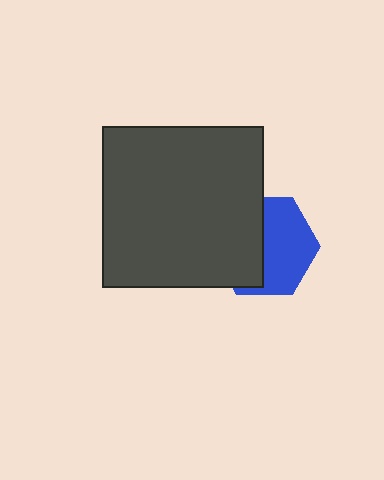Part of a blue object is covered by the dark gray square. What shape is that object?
It is a hexagon.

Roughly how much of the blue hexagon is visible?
About half of it is visible (roughly 54%).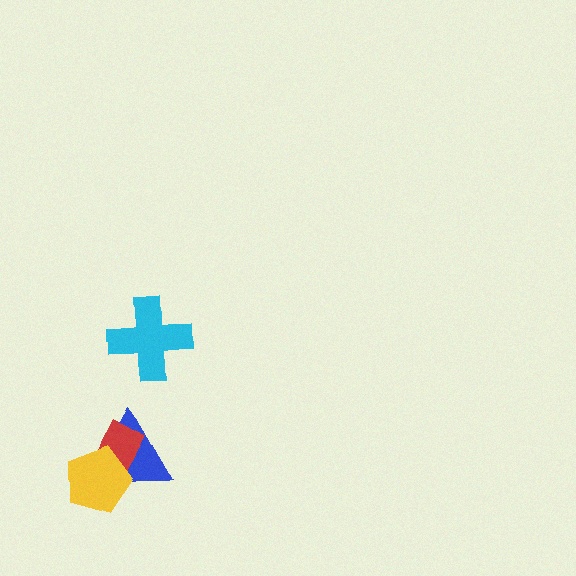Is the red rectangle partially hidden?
Yes, it is partially covered by another shape.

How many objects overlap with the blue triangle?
2 objects overlap with the blue triangle.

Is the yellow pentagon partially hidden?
No, no other shape covers it.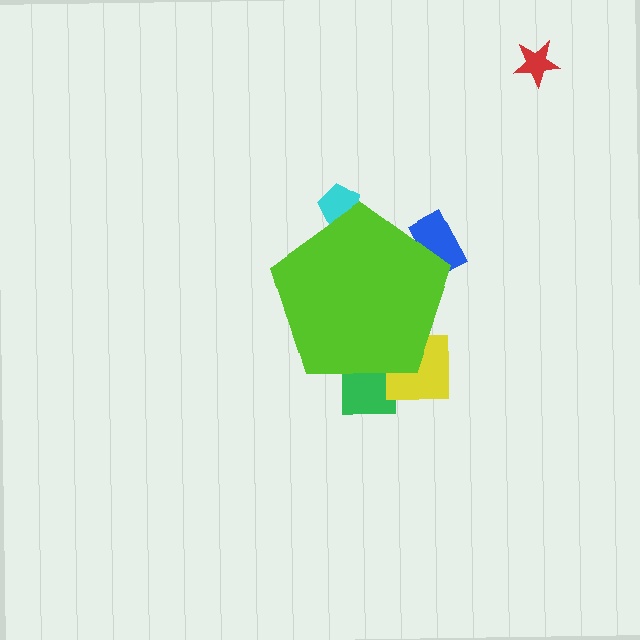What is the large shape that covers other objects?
A lime pentagon.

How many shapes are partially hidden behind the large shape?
4 shapes are partially hidden.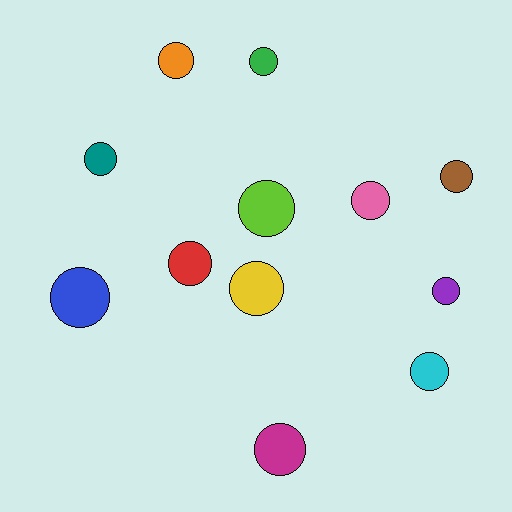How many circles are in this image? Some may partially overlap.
There are 12 circles.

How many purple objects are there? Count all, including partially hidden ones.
There is 1 purple object.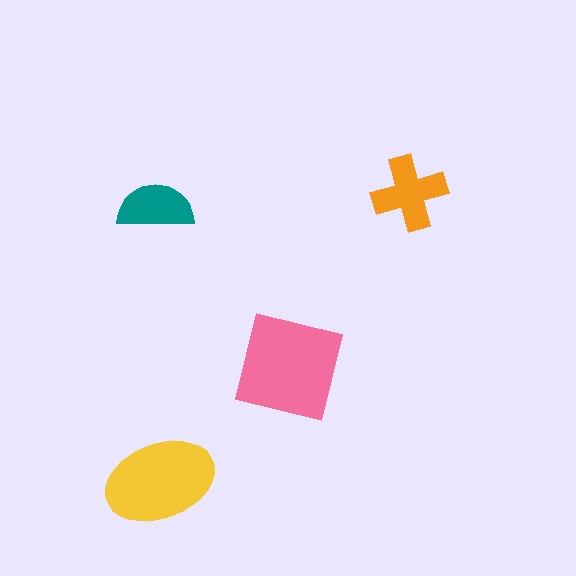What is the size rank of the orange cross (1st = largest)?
3rd.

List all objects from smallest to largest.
The teal semicircle, the orange cross, the yellow ellipse, the pink square.